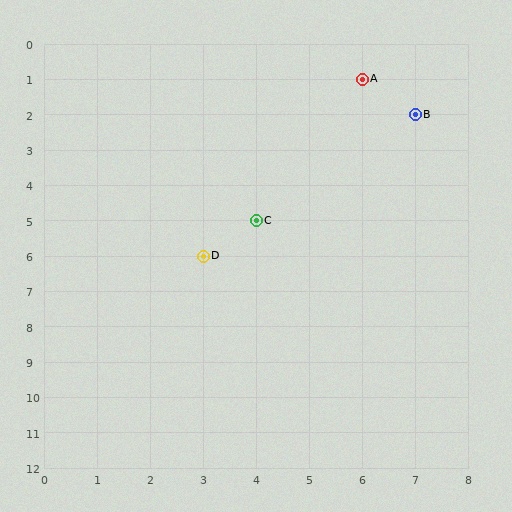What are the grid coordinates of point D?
Point D is at grid coordinates (3, 6).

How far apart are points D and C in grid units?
Points D and C are 1 column and 1 row apart (about 1.4 grid units diagonally).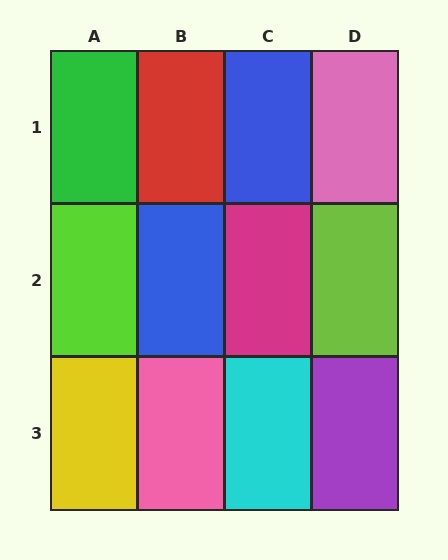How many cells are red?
1 cell is red.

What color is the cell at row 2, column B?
Blue.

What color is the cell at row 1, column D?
Pink.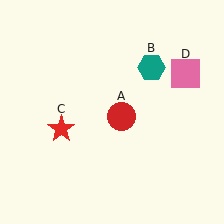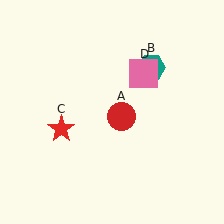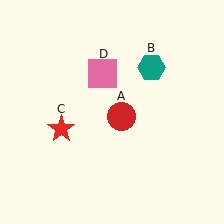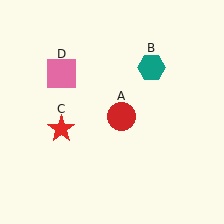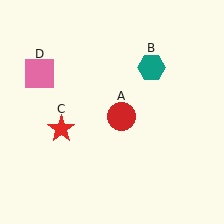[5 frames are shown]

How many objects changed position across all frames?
1 object changed position: pink square (object D).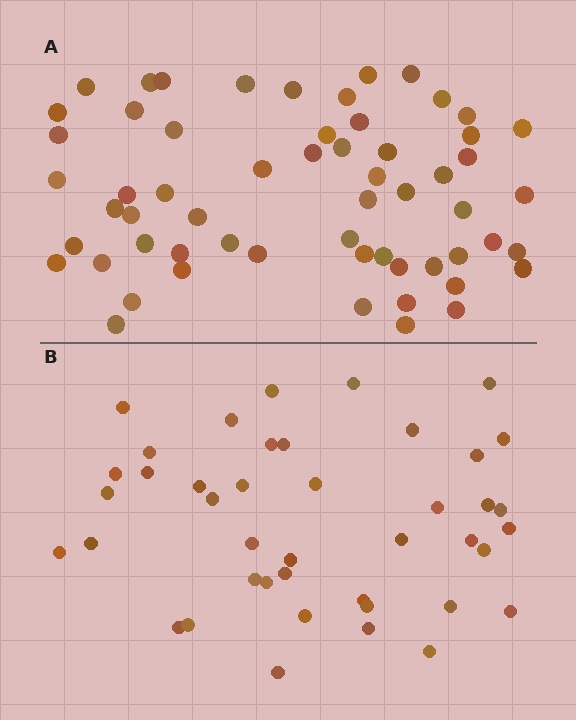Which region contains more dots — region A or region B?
Region A (the top region) has more dots.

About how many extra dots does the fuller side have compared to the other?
Region A has approximately 15 more dots than region B.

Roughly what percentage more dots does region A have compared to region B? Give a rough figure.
About 40% more.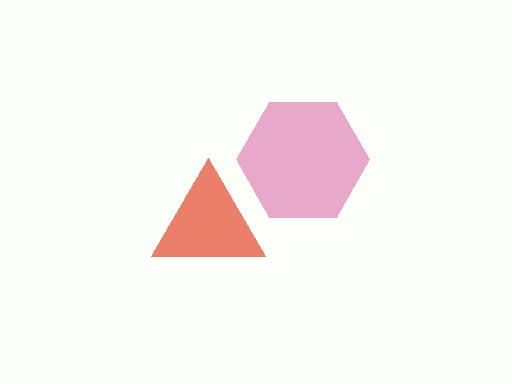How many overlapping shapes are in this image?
There are 2 overlapping shapes in the image.